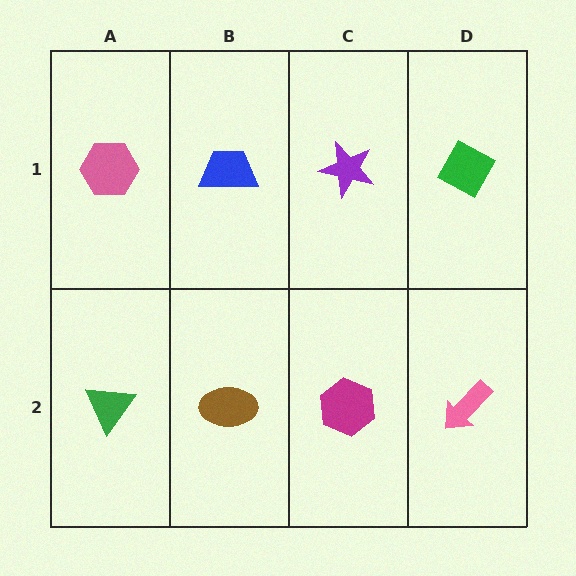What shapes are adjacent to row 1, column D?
A pink arrow (row 2, column D), a purple star (row 1, column C).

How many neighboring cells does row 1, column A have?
2.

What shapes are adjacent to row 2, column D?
A green diamond (row 1, column D), a magenta hexagon (row 2, column C).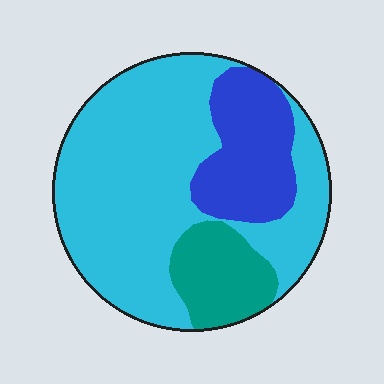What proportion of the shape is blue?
Blue takes up about one fifth (1/5) of the shape.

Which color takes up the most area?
Cyan, at roughly 65%.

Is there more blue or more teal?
Blue.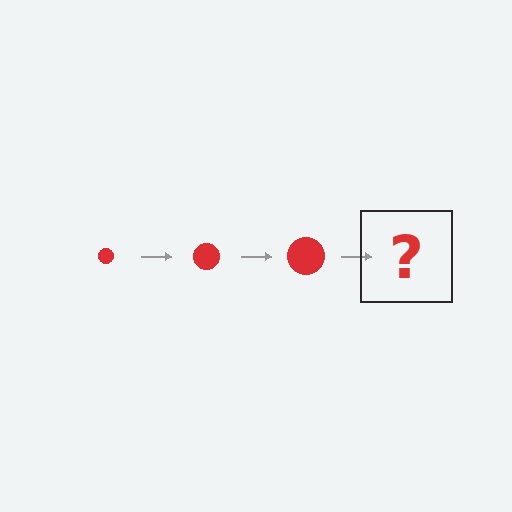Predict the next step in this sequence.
The next step is a red circle, larger than the previous one.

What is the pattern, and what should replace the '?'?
The pattern is that the circle gets progressively larger each step. The '?' should be a red circle, larger than the previous one.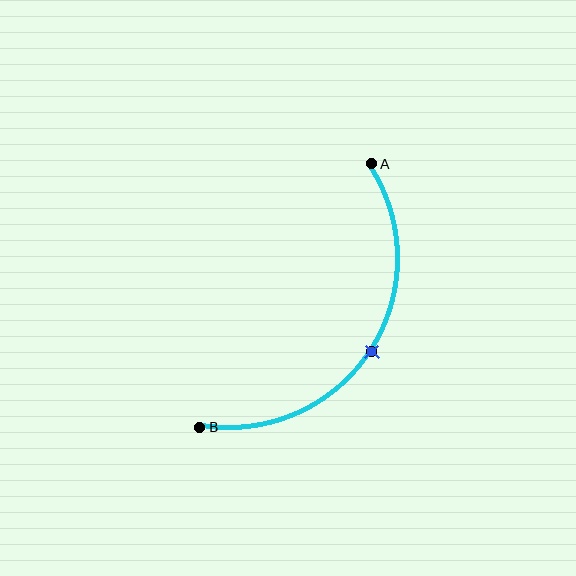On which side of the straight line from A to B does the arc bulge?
The arc bulges to the right of the straight line connecting A and B.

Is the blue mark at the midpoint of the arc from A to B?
Yes. The blue mark lies on the arc at equal arc-length from both A and B — it is the arc midpoint.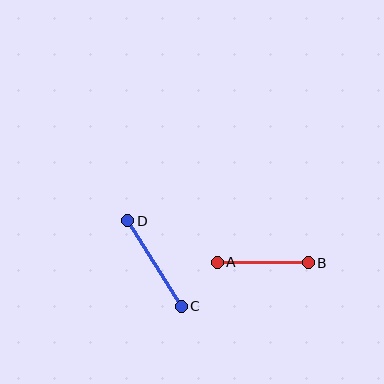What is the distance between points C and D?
The distance is approximately 101 pixels.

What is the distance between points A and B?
The distance is approximately 91 pixels.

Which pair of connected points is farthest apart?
Points C and D are farthest apart.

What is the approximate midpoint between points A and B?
The midpoint is at approximately (263, 262) pixels.